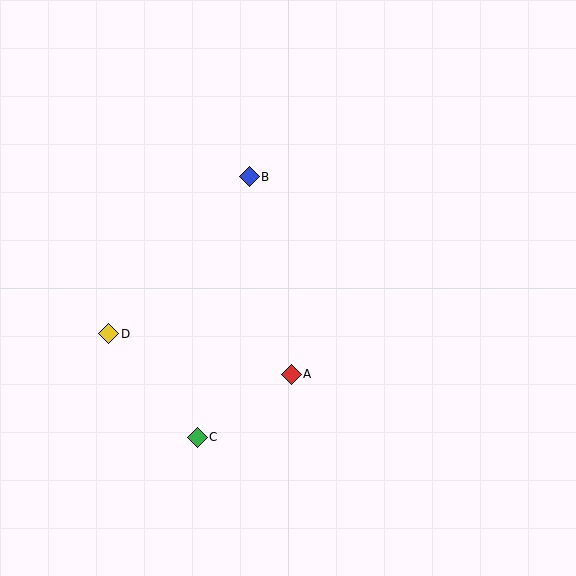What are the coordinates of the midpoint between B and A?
The midpoint between B and A is at (270, 276).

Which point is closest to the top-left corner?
Point B is closest to the top-left corner.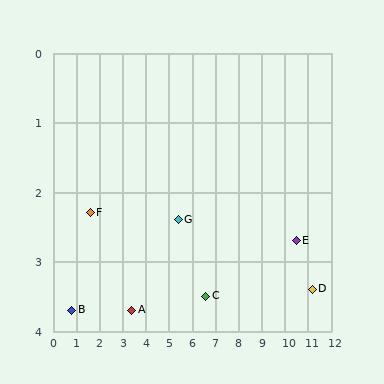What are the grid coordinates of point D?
Point D is at approximately (11.2, 3.4).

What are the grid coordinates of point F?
Point F is at approximately (1.6, 2.3).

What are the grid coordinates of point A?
Point A is at approximately (3.4, 3.7).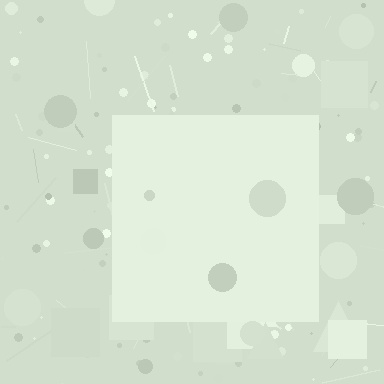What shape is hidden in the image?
A square is hidden in the image.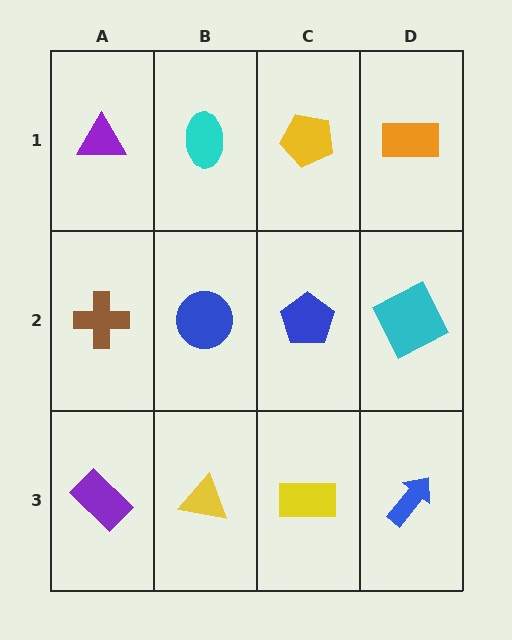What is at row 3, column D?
A blue arrow.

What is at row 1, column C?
A yellow pentagon.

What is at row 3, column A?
A purple rectangle.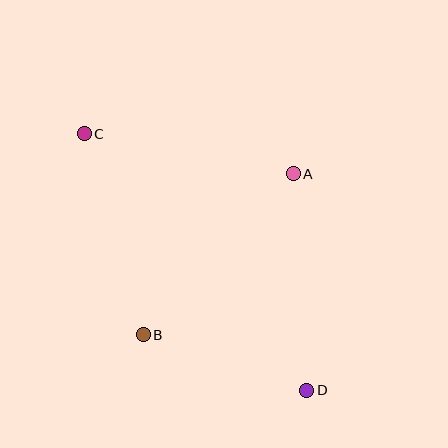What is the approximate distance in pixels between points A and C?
The distance between A and C is approximately 213 pixels.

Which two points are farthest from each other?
Points C and D are farthest from each other.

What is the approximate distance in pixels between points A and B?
The distance between A and B is approximately 220 pixels.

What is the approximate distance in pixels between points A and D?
The distance between A and D is approximately 217 pixels.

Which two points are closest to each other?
Points B and D are closest to each other.